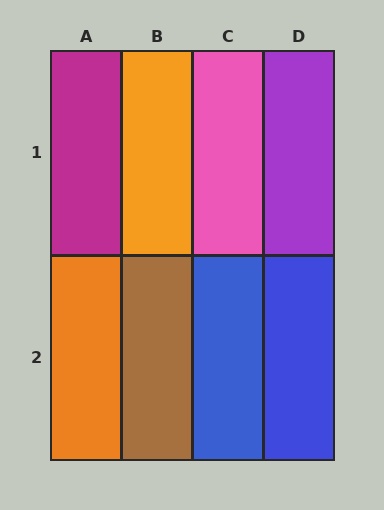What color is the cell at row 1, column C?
Pink.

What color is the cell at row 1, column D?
Purple.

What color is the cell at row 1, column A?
Magenta.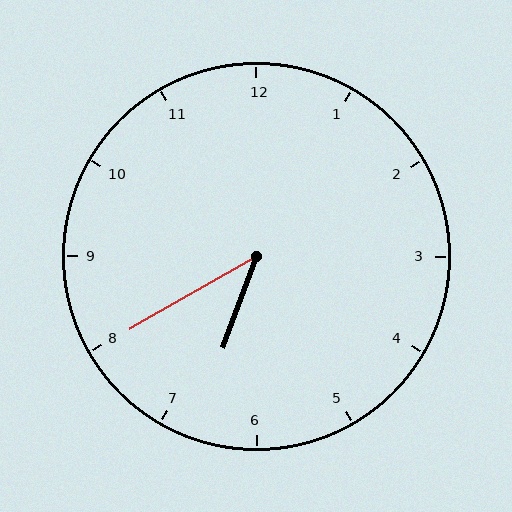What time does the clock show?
6:40.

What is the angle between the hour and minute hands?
Approximately 40 degrees.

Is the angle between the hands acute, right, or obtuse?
It is acute.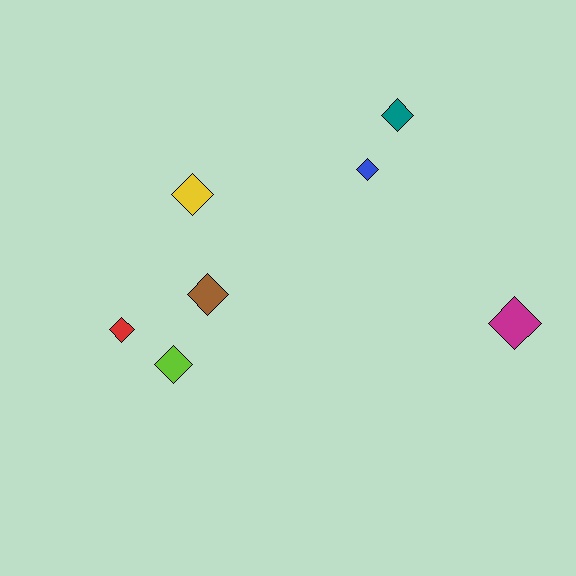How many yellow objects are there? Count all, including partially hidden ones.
There is 1 yellow object.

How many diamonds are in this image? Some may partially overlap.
There are 7 diamonds.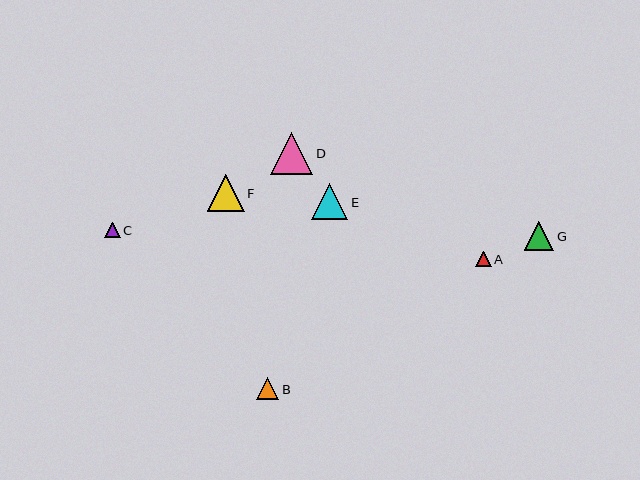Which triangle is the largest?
Triangle D is the largest with a size of approximately 42 pixels.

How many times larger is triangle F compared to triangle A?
Triangle F is approximately 2.4 times the size of triangle A.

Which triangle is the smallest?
Triangle A is the smallest with a size of approximately 15 pixels.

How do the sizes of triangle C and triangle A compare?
Triangle C and triangle A are approximately the same size.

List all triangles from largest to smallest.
From largest to smallest: D, E, F, G, B, C, A.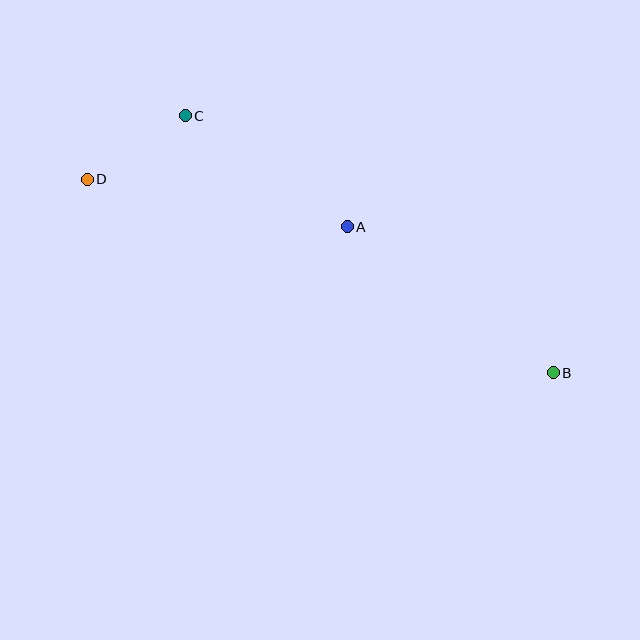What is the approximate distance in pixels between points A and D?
The distance between A and D is approximately 264 pixels.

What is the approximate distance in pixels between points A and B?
The distance between A and B is approximately 253 pixels.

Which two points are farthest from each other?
Points B and D are farthest from each other.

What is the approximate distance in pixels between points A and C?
The distance between A and C is approximately 197 pixels.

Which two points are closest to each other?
Points C and D are closest to each other.